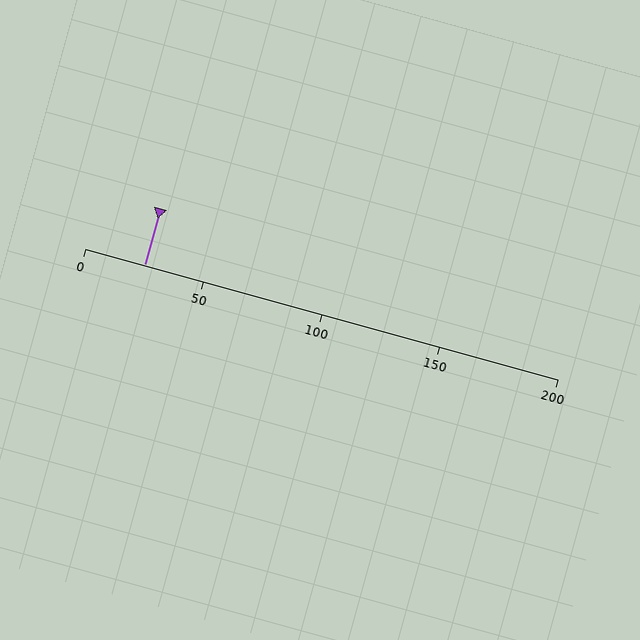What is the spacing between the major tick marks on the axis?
The major ticks are spaced 50 apart.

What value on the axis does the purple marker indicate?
The marker indicates approximately 25.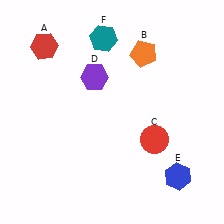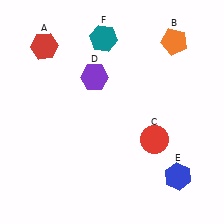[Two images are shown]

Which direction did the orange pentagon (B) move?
The orange pentagon (B) moved right.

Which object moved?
The orange pentagon (B) moved right.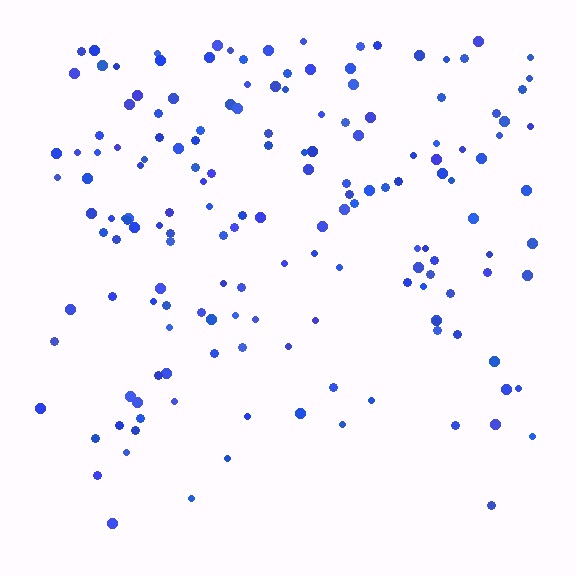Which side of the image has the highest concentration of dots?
The top.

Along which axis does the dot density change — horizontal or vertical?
Vertical.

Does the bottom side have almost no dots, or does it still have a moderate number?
Still a moderate number, just noticeably fewer than the top.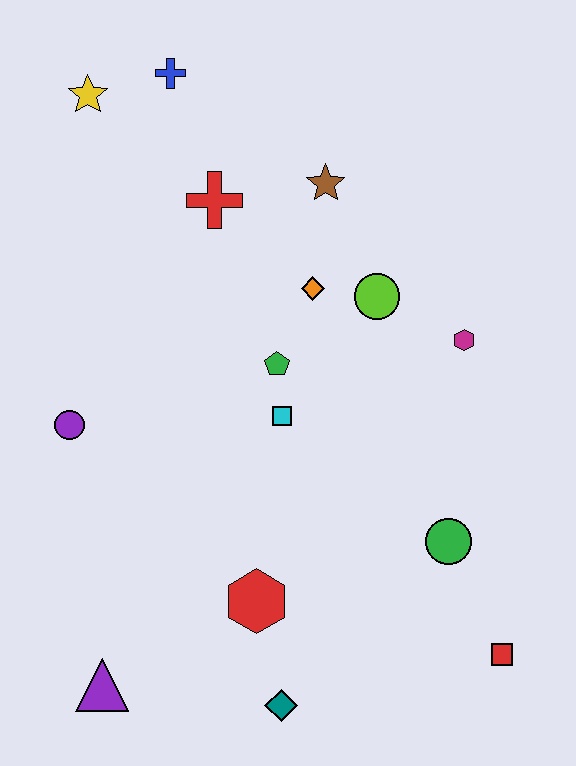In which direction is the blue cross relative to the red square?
The blue cross is above the red square.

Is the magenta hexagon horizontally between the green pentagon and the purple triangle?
No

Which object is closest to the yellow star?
The blue cross is closest to the yellow star.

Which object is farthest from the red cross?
The red square is farthest from the red cross.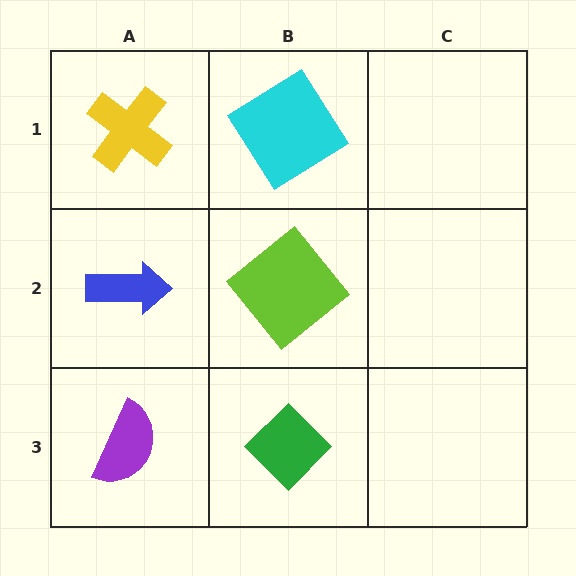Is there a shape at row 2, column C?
No, that cell is empty.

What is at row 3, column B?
A green diamond.